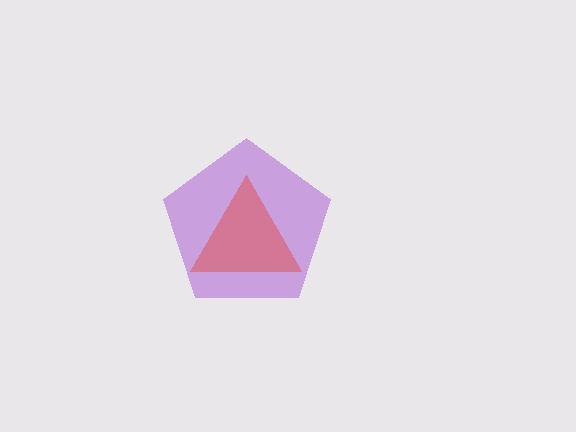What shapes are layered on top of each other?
The layered shapes are: a purple pentagon, a red triangle.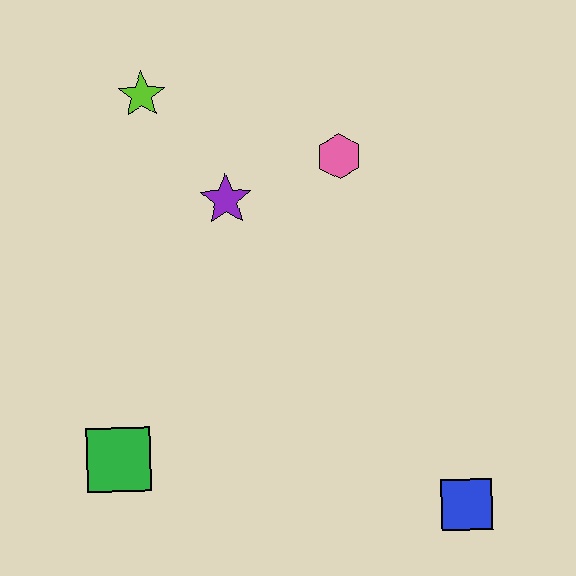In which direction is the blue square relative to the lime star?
The blue square is below the lime star.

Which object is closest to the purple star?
The pink hexagon is closest to the purple star.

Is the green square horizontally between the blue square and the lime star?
No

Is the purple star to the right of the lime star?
Yes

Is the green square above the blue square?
Yes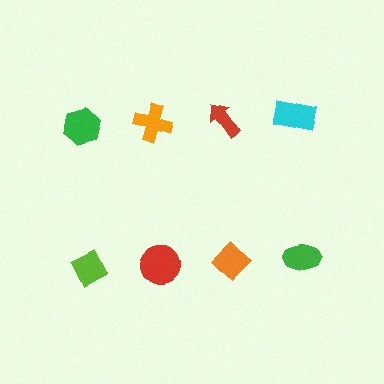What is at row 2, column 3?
An orange diamond.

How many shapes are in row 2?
4 shapes.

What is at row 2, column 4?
A green ellipse.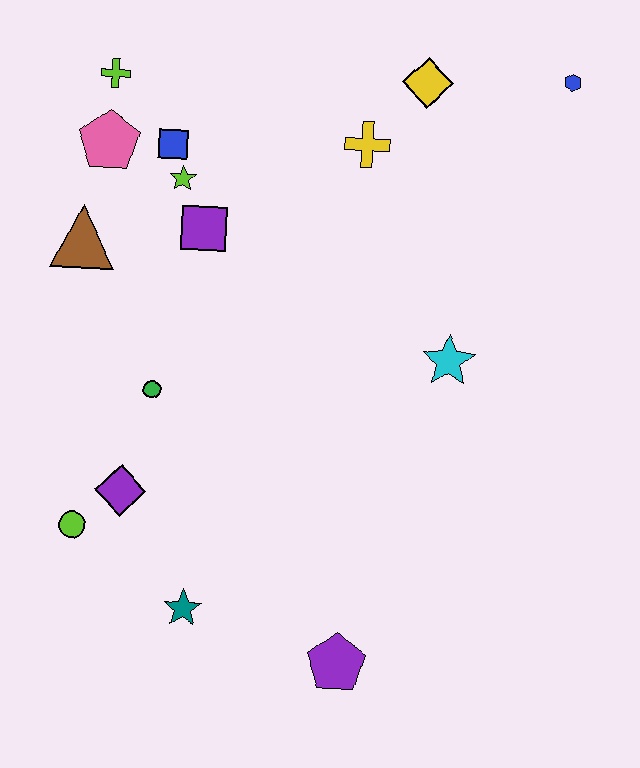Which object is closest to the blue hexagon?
The yellow diamond is closest to the blue hexagon.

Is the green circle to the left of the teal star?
Yes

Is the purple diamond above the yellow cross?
No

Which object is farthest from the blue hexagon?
The lime circle is farthest from the blue hexagon.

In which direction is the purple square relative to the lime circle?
The purple square is above the lime circle.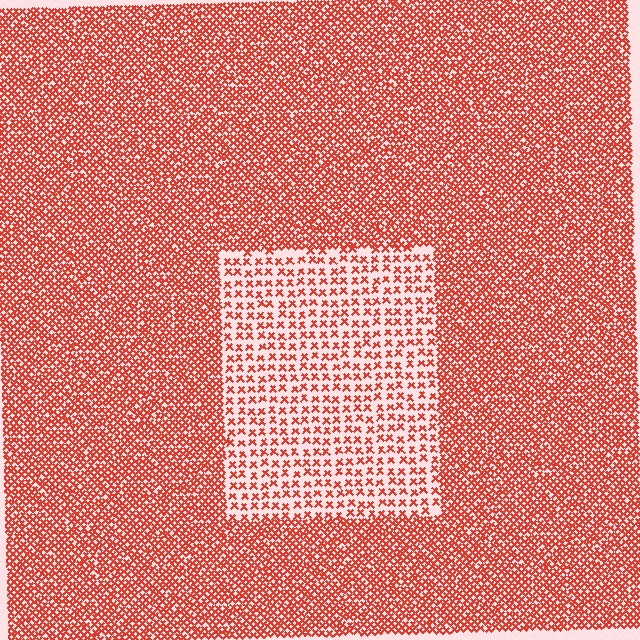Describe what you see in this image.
The image contains small red elements arranged at two different densities. A rectangle-shaped region is visible where the elements are less densely packed than the surrounding area.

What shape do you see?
I see a rectangle.